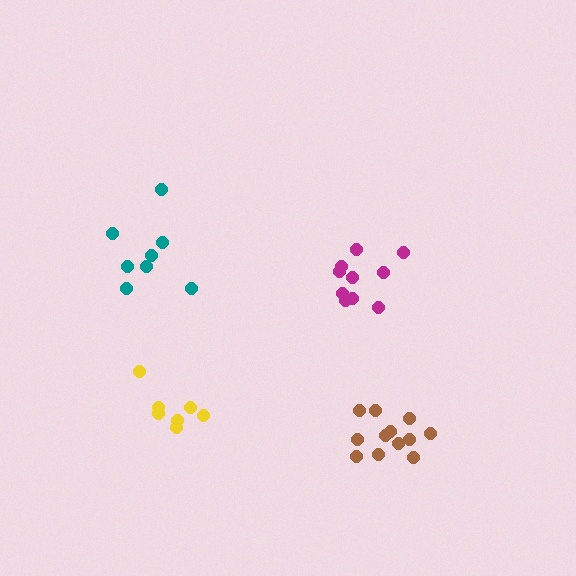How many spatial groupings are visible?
There are 4 spatial groupings.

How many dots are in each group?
Group 1: 12 dots, Group 2: 10 dots, Group 3: 8 dots, Group 4: 7 dots (37 total).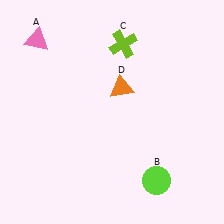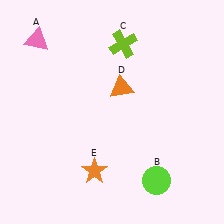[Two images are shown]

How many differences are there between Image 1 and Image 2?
There is 1 difference between the two images.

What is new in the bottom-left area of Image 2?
An orange star (E) was added in the bottom-left area of Image 2.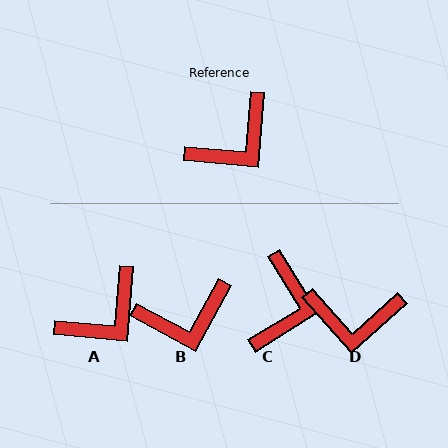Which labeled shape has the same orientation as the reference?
A.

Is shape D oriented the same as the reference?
No, it is off by about 43 degrees.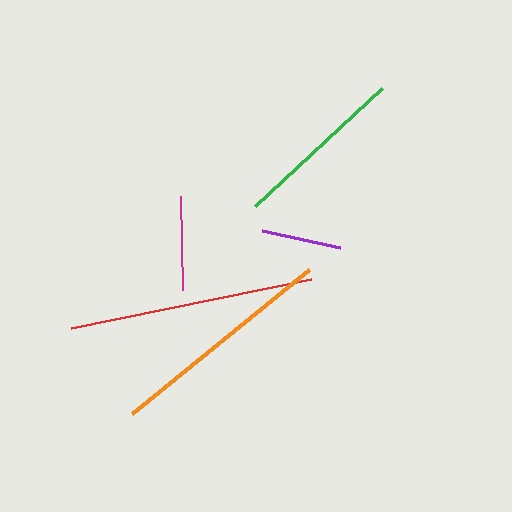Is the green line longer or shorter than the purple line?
The green line is longer than the purple line.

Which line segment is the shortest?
The purple line is the shortest at approximately 80 pixels.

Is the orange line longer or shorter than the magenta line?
The orange line is longer than the magenta line.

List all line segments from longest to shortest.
From longest to shortest: red, orange, green, magenta, purple.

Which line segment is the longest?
The red line is the longest at approximately 245 pixels.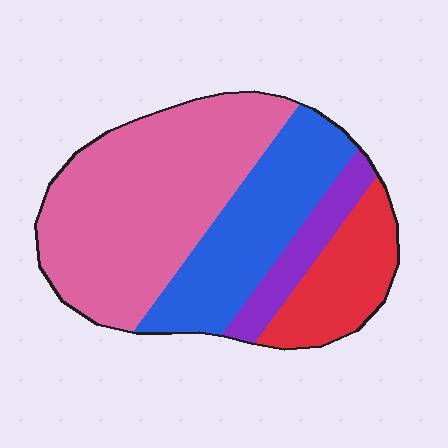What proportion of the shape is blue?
Blue takes up about one quarter (1/4) of the shape.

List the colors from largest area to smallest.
From largest to smallest: pink, blue, red, purple.